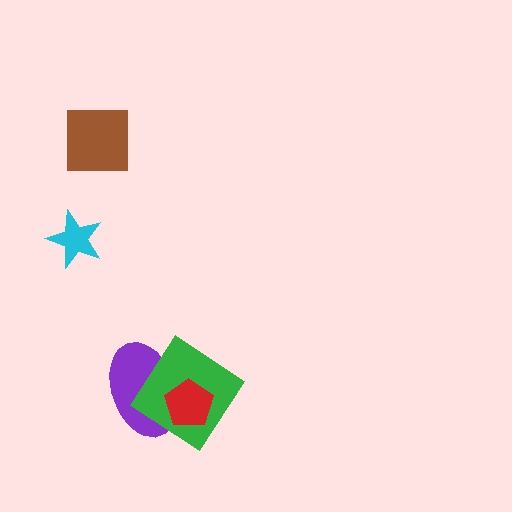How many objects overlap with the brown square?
0 objects overlap with the brown square.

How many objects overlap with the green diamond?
2 objects overlap with the green diamond.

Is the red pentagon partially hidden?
No, no other shape covers it.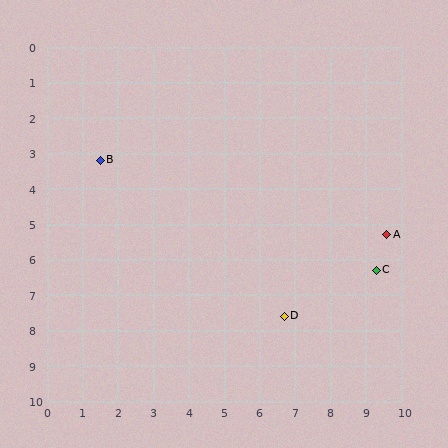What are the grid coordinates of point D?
Point D is at approximately (6.7, 7.6).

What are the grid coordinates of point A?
Point A is at approximately (9.6, 5.3).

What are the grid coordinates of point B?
Point B is at approximately (1.5, 3.2).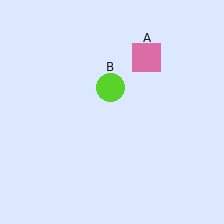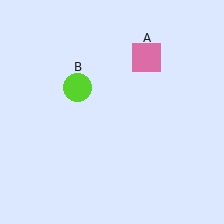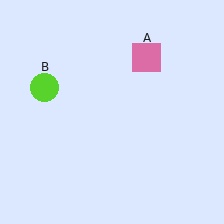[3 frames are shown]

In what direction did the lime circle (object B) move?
The lime circle (object B) moved left.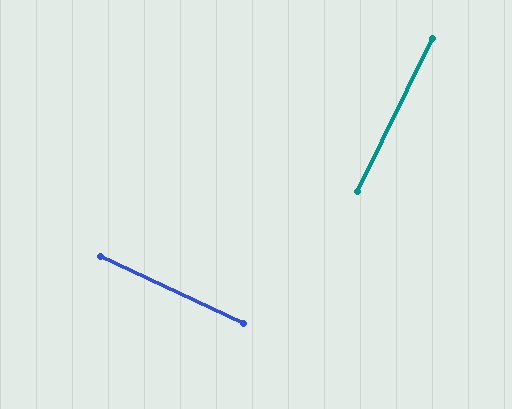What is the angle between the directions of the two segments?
Approximately 89 degrees.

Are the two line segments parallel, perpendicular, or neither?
Perpendicular — they meet at approximately 89°.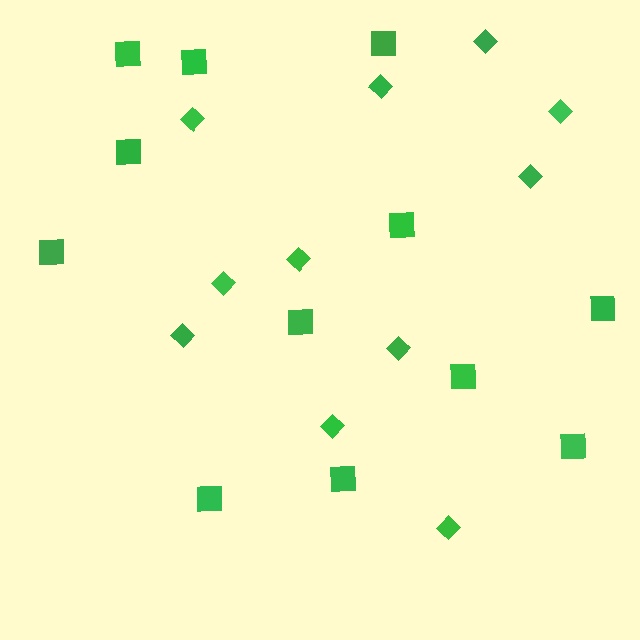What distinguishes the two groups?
There are 2 groups: one group of diamonds (11) and one group of squares (12).